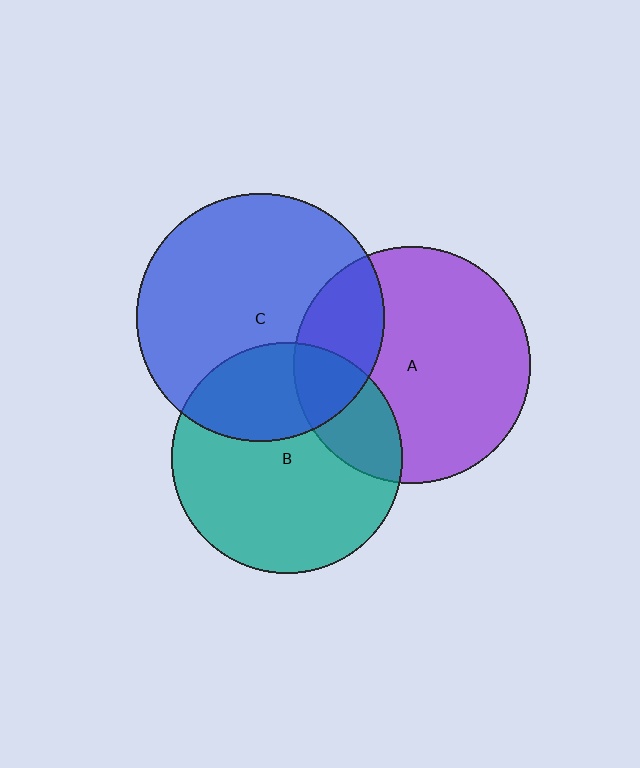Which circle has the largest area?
Circle C (blue).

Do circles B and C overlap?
Yes.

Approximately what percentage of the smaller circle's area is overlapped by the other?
Approximately 30%.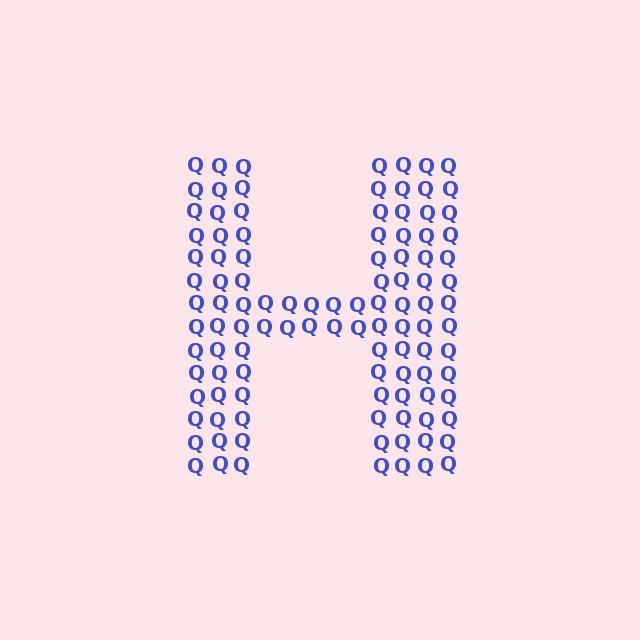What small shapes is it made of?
It is made of small letter Q's.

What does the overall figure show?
The overall figure shows the letter H.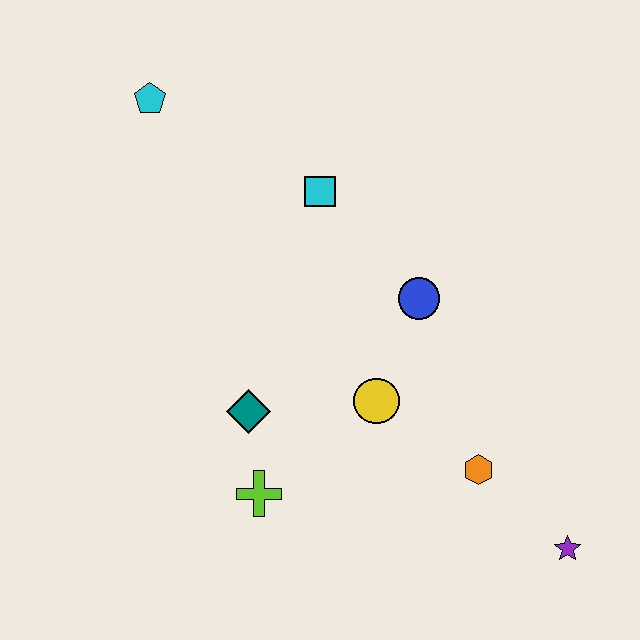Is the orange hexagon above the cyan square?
No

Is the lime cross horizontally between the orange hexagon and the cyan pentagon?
Yes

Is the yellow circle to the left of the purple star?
Yes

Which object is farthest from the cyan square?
The purple star is farthest from the cyan square.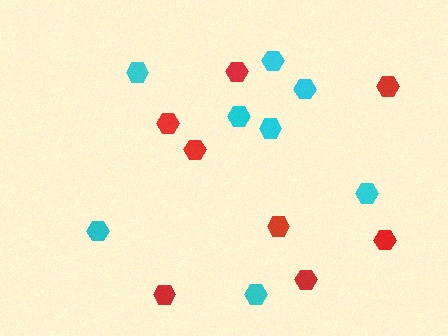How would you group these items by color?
There are 2 groups: one group of cyan hexagons (8) and one group of red hexagons (8).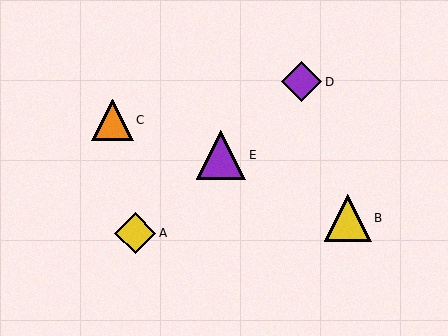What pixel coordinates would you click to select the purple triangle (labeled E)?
Click at (221, 155) to select the purple triangle E.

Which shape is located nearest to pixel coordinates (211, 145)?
The purple triangle (labeled E) at (221, 155) is nearest to that location.